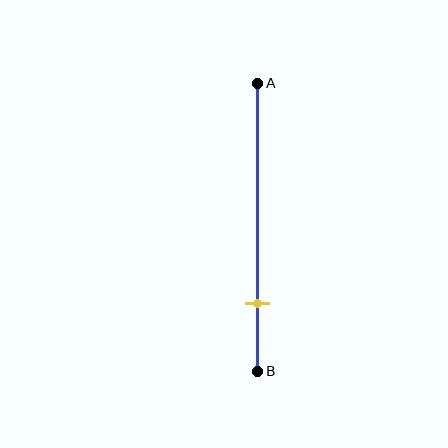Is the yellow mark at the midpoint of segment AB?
No, the mark is at about 75% from A, not at the 50% midpoint.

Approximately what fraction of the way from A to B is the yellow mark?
The yellow mark is approximately 75% of the way from A to B.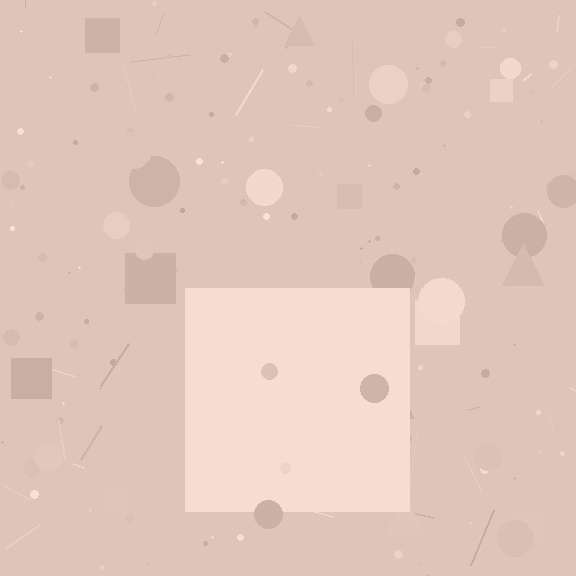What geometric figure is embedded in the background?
A square is embedded in the background.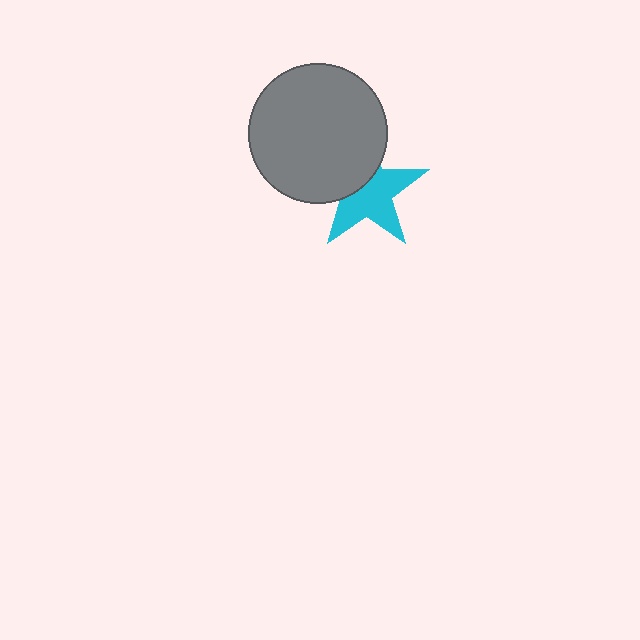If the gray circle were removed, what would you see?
You would see the complete cyan star.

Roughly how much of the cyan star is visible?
About half of it is visible (roughly 61%).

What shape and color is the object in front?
The object in front is a gray circle.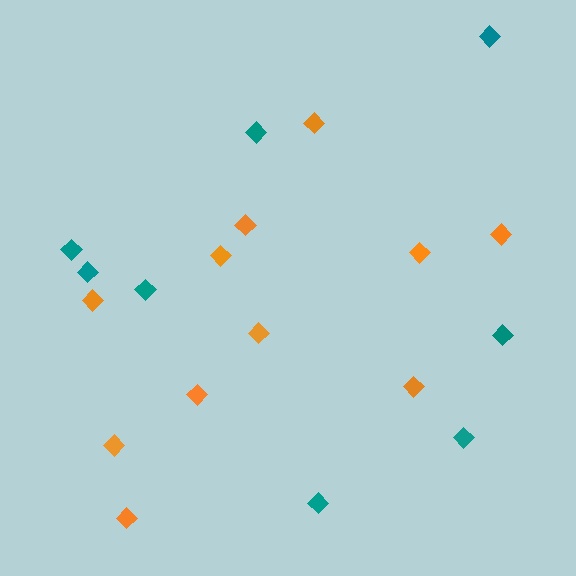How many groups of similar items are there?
There are 2 groups: one group of teal diamonds (8) and one group of orange diamonds (11).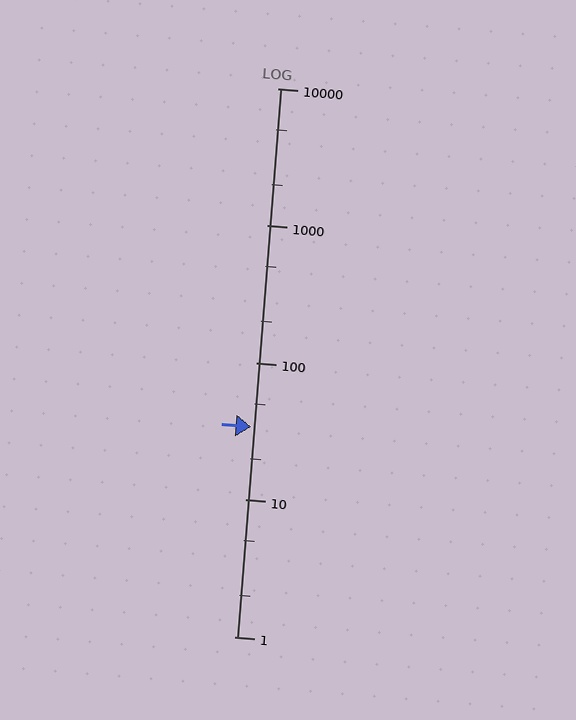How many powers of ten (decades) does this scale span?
The scale spans 4 decades, from 1 to 10000.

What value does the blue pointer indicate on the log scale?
The pointer indicates approximately 34.